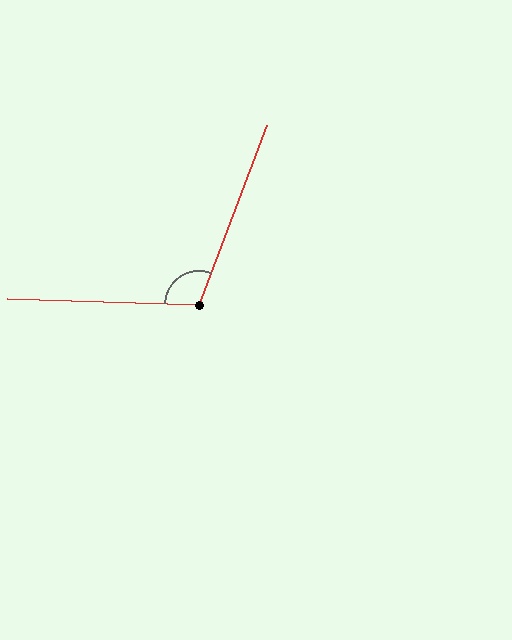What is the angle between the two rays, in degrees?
Approximately 109 degrees.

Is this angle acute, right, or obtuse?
It is obtuse.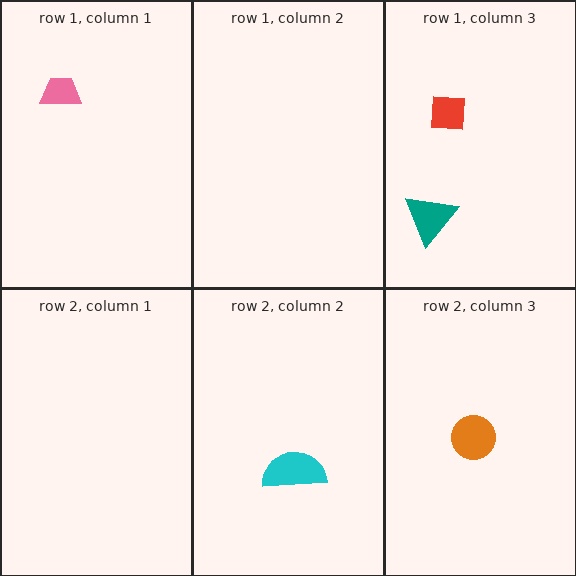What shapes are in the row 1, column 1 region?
The pink trapezoid.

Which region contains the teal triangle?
The row 1, column 3 region.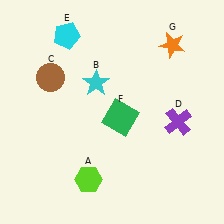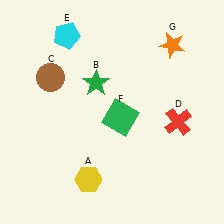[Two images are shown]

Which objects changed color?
A changed from lime to yellow. B changed from cyan to green. D changed from purple to red.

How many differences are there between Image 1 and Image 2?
There are 3 differences between the two images.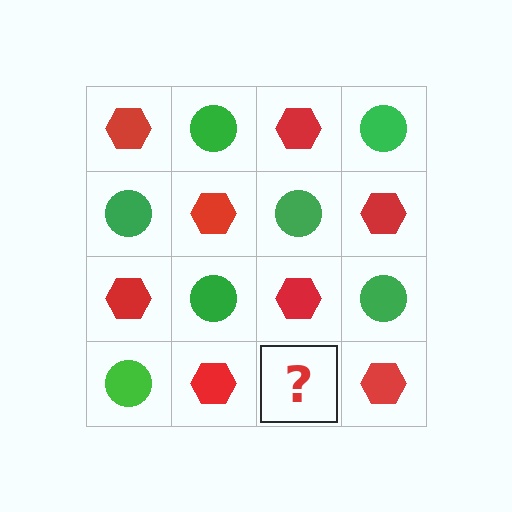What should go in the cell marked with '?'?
The missing cell should contain a green circle.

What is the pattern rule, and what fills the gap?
The rule is that it alternates red hexagon and green circle in a checkerboard pattern. The gap should be filled with a green circle.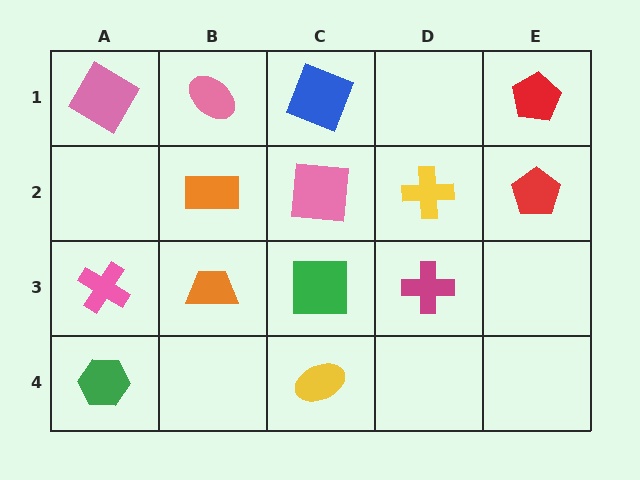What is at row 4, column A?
A green hexagon.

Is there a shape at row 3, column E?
No, that cell is empty.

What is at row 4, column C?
A yellow ellipse.